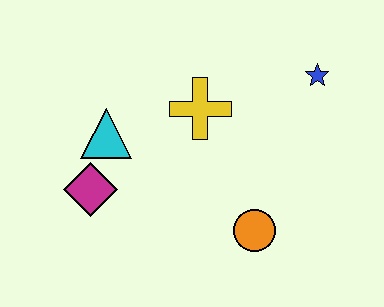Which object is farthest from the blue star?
The magenta diamond is farthest from the blue star.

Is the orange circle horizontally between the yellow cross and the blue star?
Yes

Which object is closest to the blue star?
The yellow cross is closest to the blue star.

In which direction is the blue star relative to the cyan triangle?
The blue star is to the right of the cyan triangle.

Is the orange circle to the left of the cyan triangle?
No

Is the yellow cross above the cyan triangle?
Yes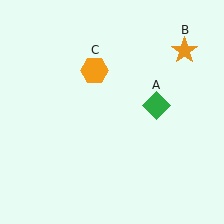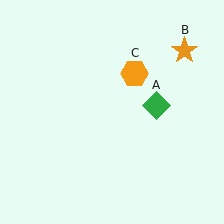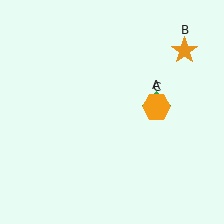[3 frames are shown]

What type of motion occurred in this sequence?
The orange hexagon (object C) rotated clockwise around the center of the scene.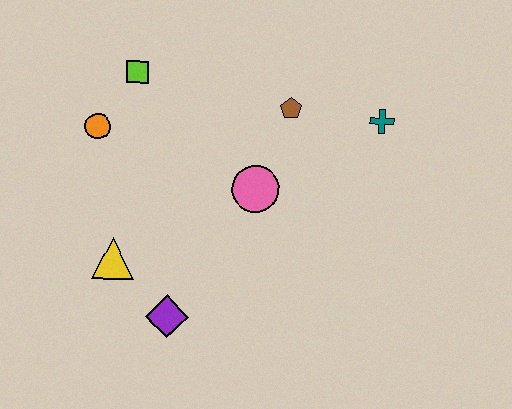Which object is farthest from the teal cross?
The yellow triangle is farthest from the teal cross.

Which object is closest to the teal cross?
The brown pentagon is closest to the teal cross.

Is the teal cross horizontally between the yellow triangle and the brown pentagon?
No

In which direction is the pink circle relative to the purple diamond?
The pink circle is above the purple diamond.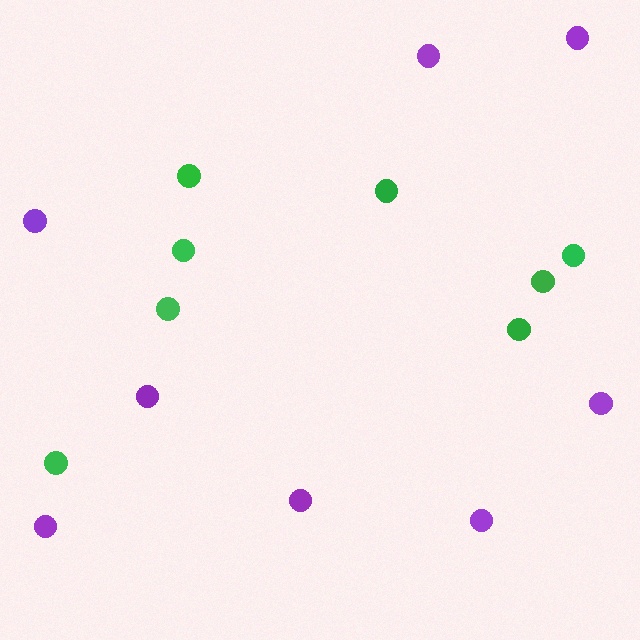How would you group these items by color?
There are 2 groups: one group of purple circles (8) and one group of green circles (8).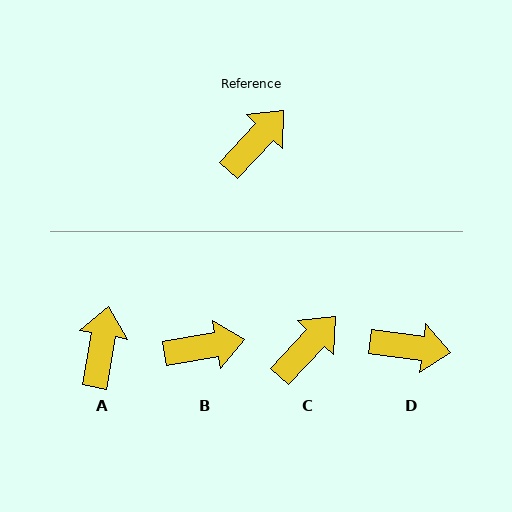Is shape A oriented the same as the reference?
No, it is off by about 33 degrees.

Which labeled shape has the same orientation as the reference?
C.